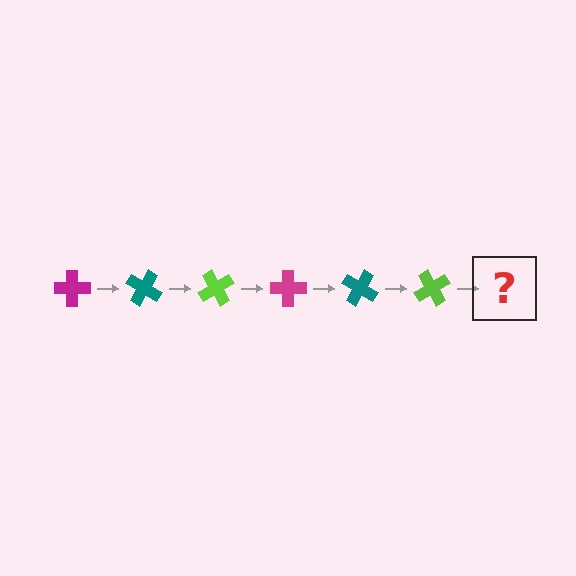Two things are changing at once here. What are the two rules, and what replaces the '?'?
The two rules are that it rotates 30 degrees each step and the color cycles through magenta, teal, and lime. The '?' should be a magenta cross, rotated 180 degrees from the start.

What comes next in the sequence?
The next element should be a magenta cross, rotated 180 degrees from the start.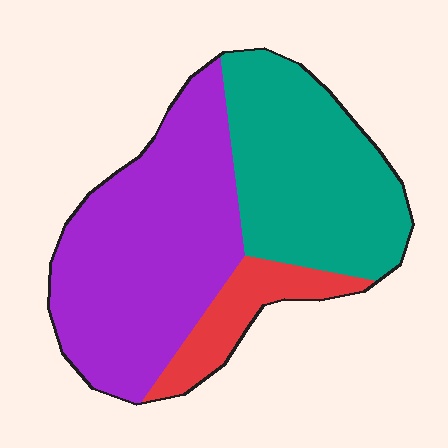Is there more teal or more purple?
Purple.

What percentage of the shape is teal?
Teal takes up about three eighths (3/8) of the shape.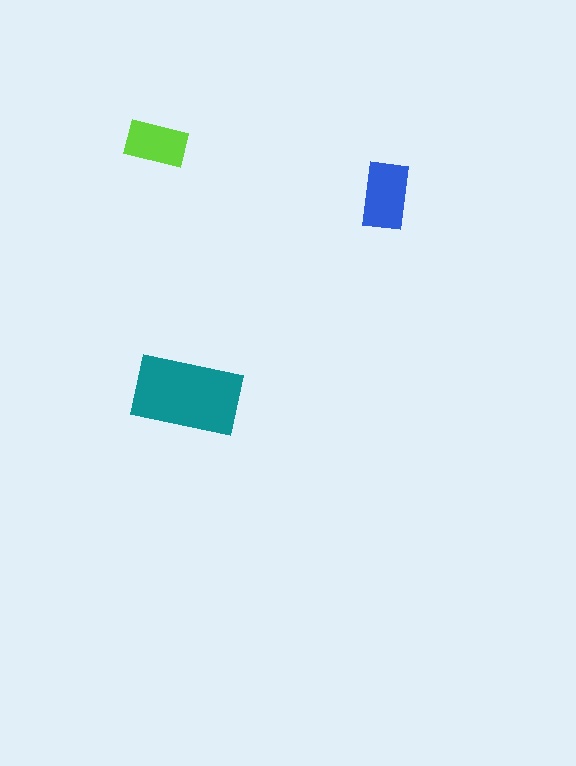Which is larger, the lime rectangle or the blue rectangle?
The blue one.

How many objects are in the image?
There are 3 objects in the image.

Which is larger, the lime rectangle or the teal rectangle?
The teal one.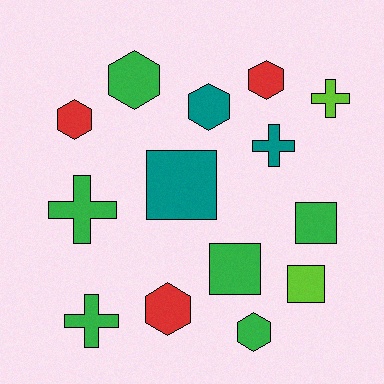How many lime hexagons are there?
There are no lime hexagons.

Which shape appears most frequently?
Hexagon, with 6 objects.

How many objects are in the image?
There are 14 objects.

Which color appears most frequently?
Green, with 6 objects.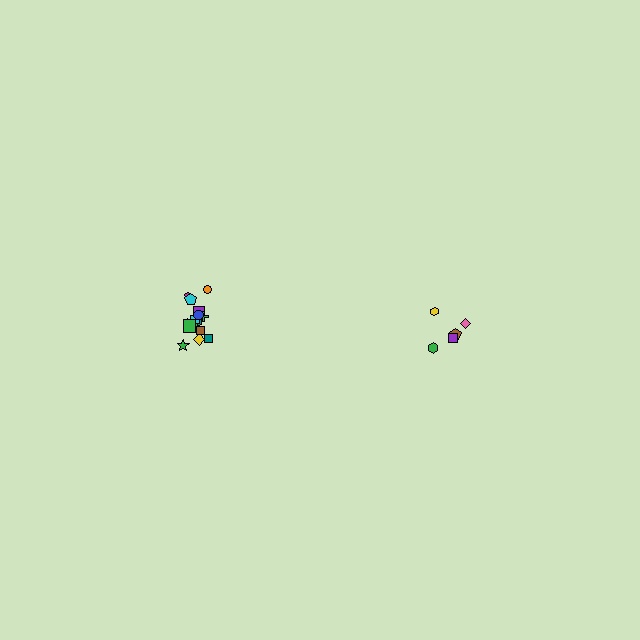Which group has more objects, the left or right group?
The left group.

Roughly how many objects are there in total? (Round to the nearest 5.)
Roughly 20 objects in total.